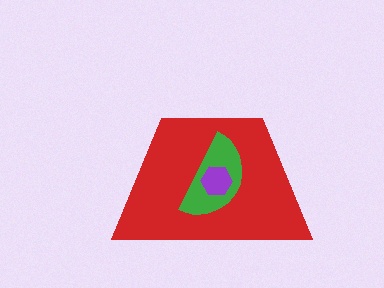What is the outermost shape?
The red trapezoid.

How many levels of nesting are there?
3.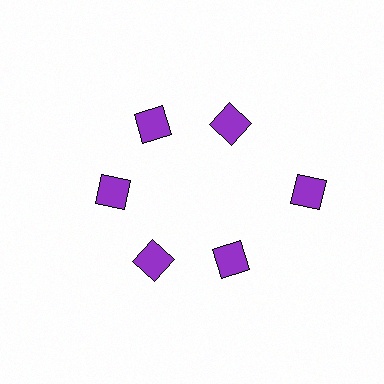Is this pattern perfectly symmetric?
No. The 6 purple diamonds are arranged in a ring, but one element near the 3 o'clock position is pushed outward from the center, breaking the 6-fold rotational symmetry.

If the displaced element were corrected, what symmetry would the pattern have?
It would have 6-fold rotational symmetry — the pattern would map onto itself every 60 degrees.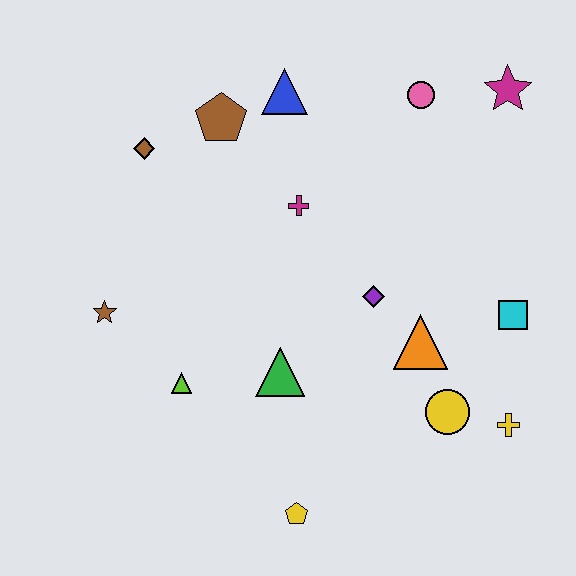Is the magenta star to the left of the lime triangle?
No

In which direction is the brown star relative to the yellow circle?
The brown star is to the left of the yellow circle.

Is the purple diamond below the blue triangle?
Yes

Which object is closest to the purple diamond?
The orange triangle is closest to the purple diamond.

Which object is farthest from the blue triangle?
The yellow pentagon is farthest from the blue triangle.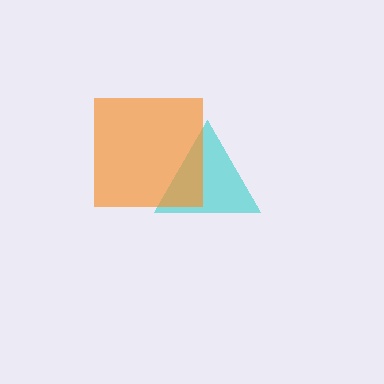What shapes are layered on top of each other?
The layered shapes are: a cyan triangle, an orange square.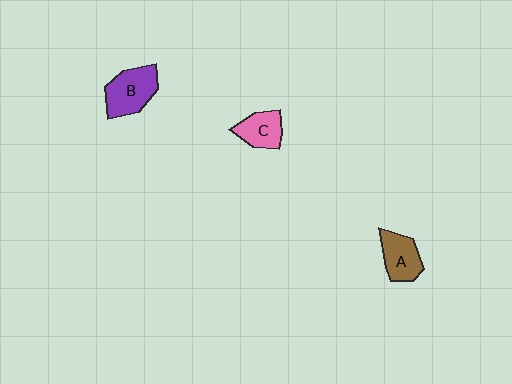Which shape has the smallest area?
Shape C (pink).